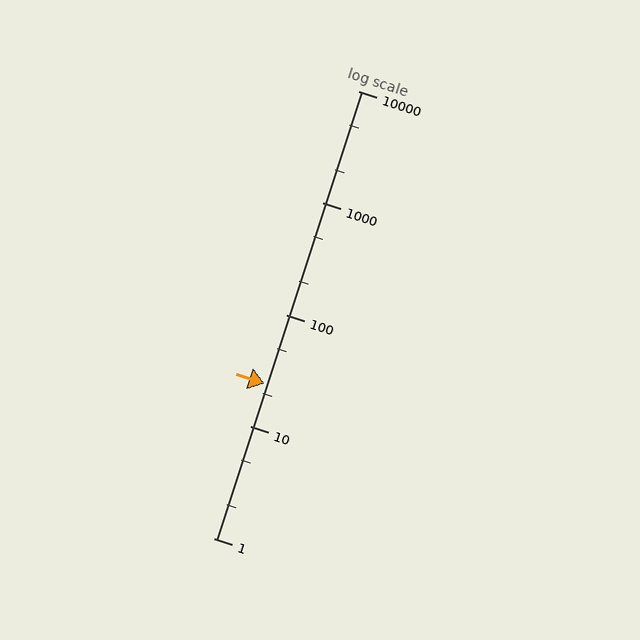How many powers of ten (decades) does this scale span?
The scale spans 4 decades, from 1 to 10000.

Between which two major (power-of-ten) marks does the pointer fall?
The pointer is between 10 and 100.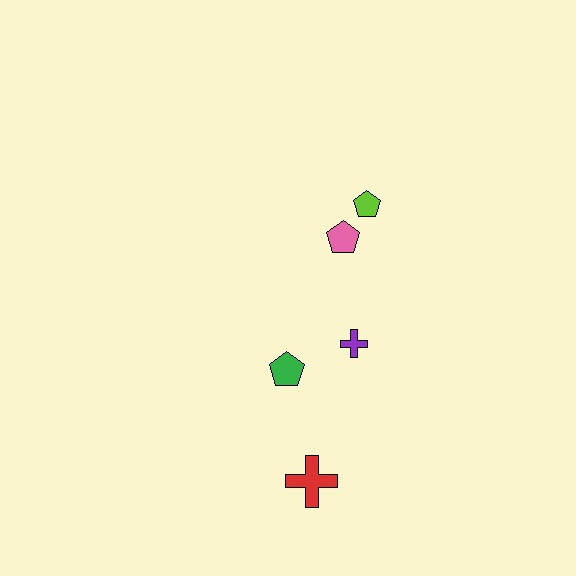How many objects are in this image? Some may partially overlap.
There are 5 objects.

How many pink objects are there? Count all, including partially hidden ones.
There is 1 pink object.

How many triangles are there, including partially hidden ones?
There are no triangles.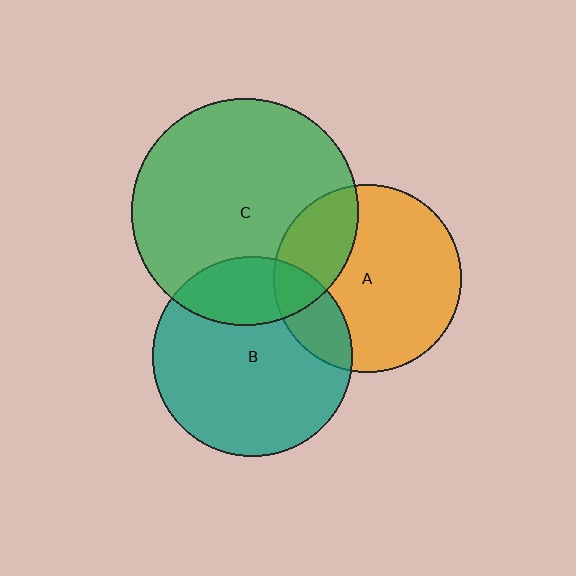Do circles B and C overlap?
Yes.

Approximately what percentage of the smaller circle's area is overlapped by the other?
Approximately 25%.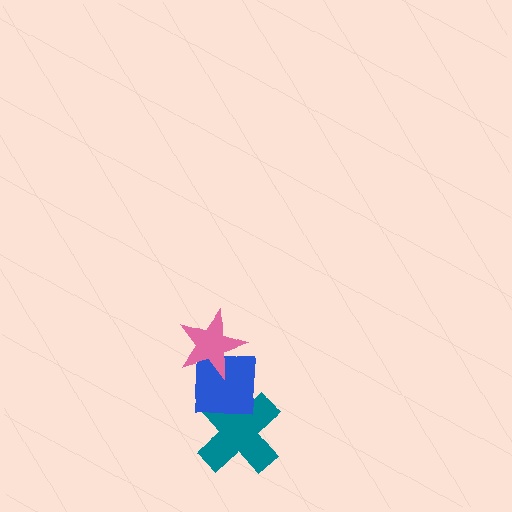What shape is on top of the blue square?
The pink star is on top of the blue square.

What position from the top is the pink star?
The pink star is 1st from the top.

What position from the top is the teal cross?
The teal cross is 3rd from the top.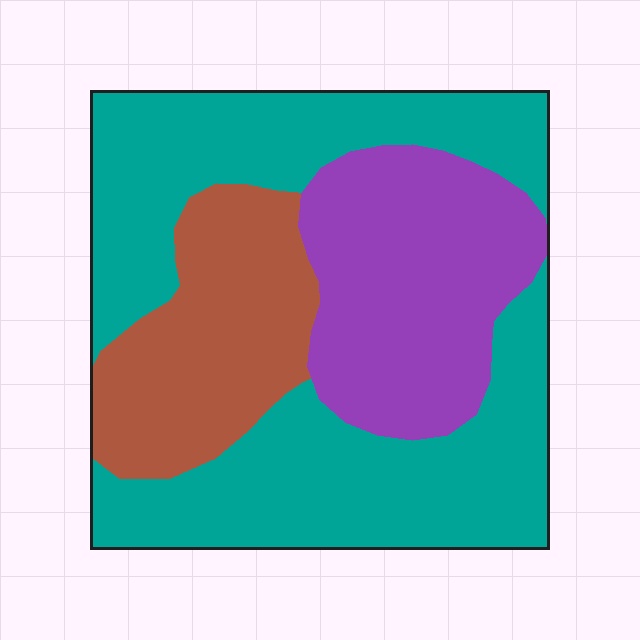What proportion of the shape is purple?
Purple covers 26% of the shape.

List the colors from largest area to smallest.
From largest to smallest: teal, purple, brown.